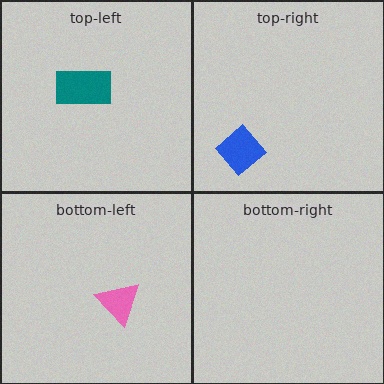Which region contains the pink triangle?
The bottom-left region.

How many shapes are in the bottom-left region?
1.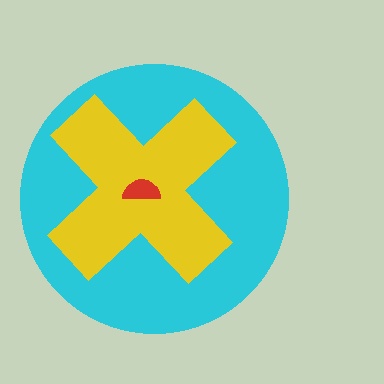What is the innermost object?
The red semicircle.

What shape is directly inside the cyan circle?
The yellow cross.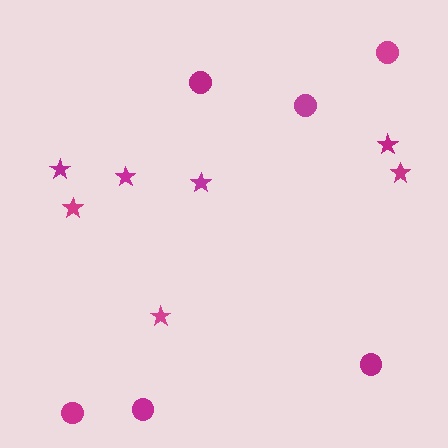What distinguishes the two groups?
There are 2 groups: one group of stars (7) and one group of circles (6).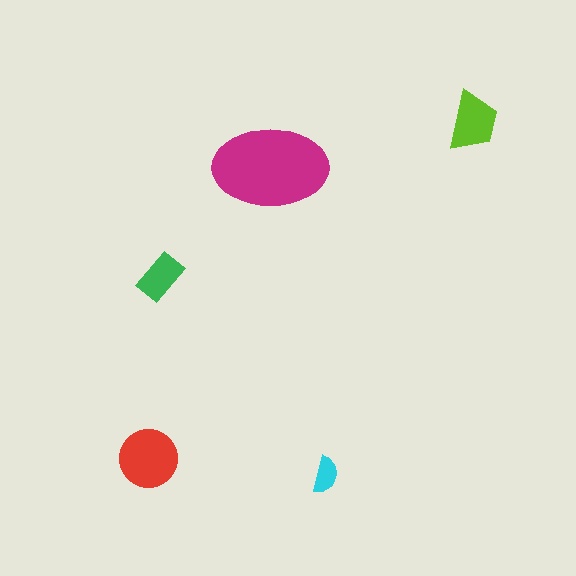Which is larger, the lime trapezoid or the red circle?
The red circle.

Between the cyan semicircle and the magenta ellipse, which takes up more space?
The magenta ellipse.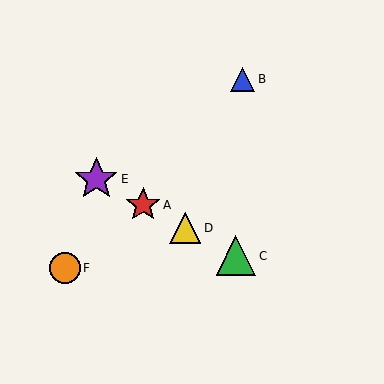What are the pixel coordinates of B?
Object B is at (242, 79).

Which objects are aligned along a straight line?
Objects A, C, D, E are aligned along a straight line.